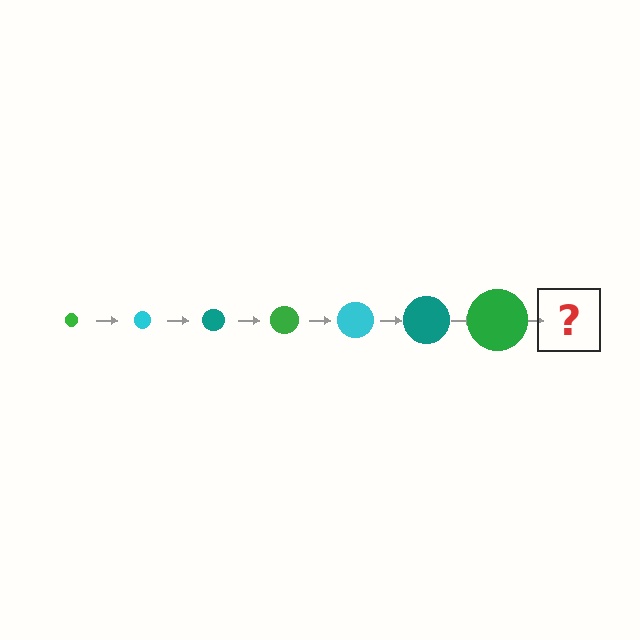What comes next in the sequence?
The next element should be a cyan circle, larger than the previous one.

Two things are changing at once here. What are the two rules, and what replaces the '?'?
The two rules are that the circle grows larger each step and the color cycles through green, cyan, and teal. The '?' should be a cyan circle, larger than the previous one.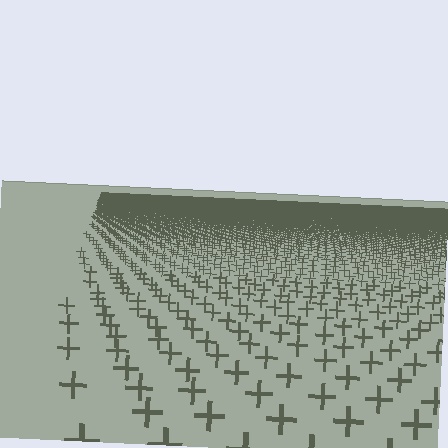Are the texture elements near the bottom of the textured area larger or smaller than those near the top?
Larger. Near the bottom, elements are closer to the viewer and appear at a bigger on-screen size.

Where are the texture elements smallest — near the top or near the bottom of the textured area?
Near the top.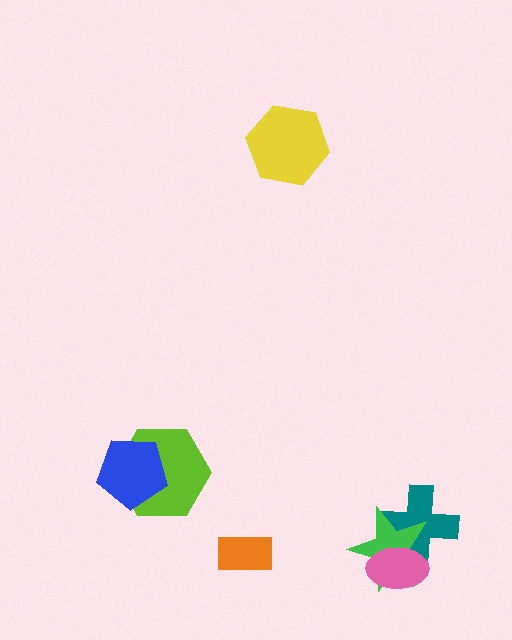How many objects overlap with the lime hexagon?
1 object overlaps with the lime hexagon.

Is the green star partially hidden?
Yes, it is partially covered by another shape.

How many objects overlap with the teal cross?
2 objects overlap with the teal cross.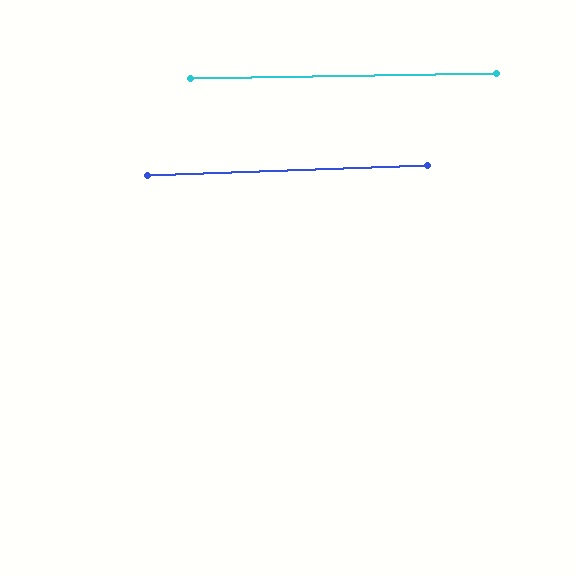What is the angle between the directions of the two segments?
Approximately 1 degree.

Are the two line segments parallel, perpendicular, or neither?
Parallel — their directions differ by only 1.3°.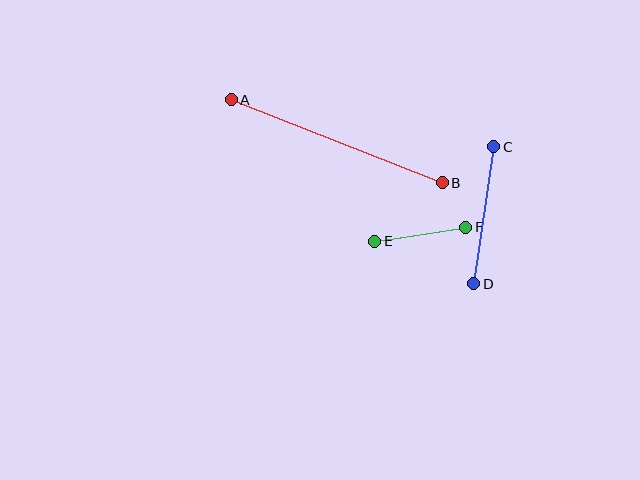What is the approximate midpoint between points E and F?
The midpoint is at approximately (420, 234) pixels.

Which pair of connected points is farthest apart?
Points A and B are farthest apart.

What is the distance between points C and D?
The distance is approximately 138 pixels.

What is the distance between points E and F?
The distance is approximately 92 pixels.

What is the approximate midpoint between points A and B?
The midpoint is at approximately (337, 141) pixels.